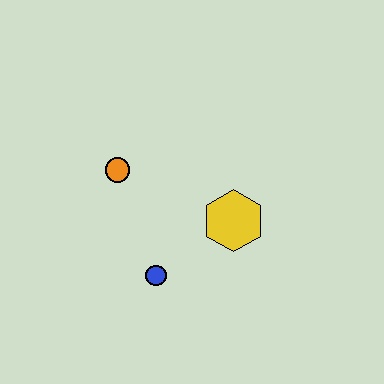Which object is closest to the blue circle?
The yellow hexagon is closest to the blue circle.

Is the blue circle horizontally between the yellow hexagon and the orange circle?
Yes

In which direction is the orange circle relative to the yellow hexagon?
The orange circle is to the left of the yellow hexagon.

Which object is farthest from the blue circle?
The orange circle is farthest from the blue circle.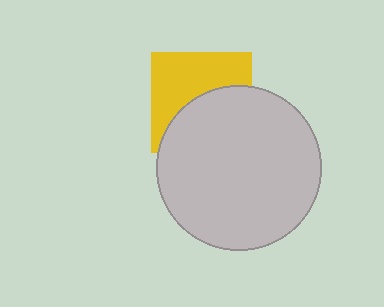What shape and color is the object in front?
The object in front is a light gray circle.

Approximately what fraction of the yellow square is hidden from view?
Roughly 50% of the yellow square is hidden behind the light gray circle.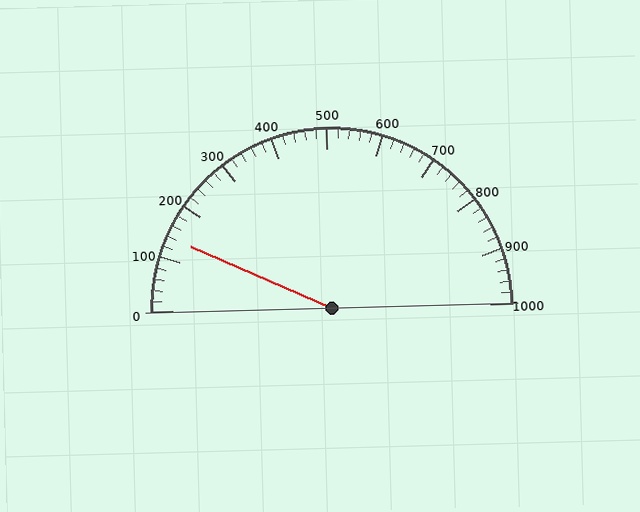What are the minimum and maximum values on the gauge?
The gauge ranges from 0 to 1000.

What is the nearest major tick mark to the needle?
The nearest major tick mark is 100.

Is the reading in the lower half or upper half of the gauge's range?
The reading is in the lower half of the range (0 to 1000).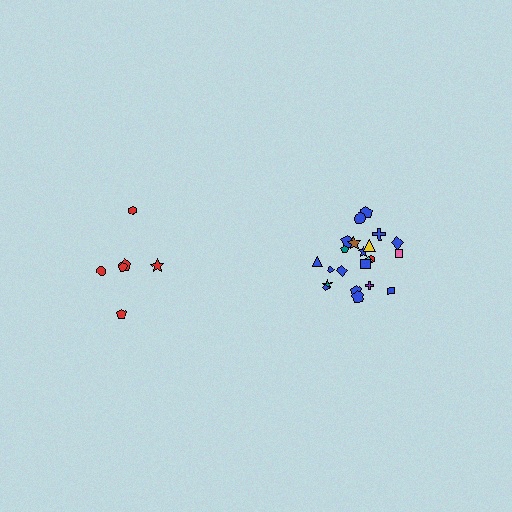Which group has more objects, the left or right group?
The right group.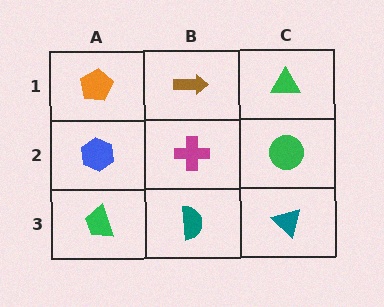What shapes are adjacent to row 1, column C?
A green circle (row 2, column C), a brown arrow (row 1, column B).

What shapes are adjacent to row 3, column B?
A magenta cross (row 2, column B), a green trapezoid (row 3, column A), a teal triangle (row 3, column C).